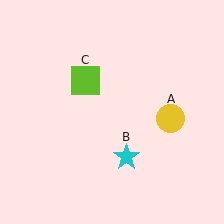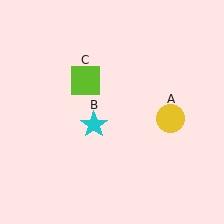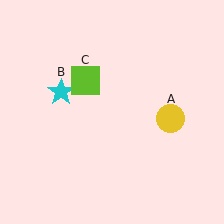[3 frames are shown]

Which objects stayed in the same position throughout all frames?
Yellow circle (object A) and lime square (object C) remained stationary.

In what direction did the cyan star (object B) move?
The cyan star (object B) moved up and to the left.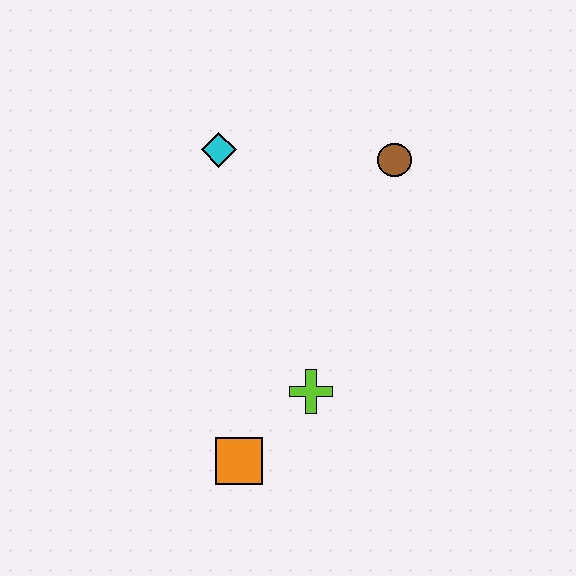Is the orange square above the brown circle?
No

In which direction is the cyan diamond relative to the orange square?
The cyan diamond is above the orange square.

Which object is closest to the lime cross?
The orange square is closest to the lime cross.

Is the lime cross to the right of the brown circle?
No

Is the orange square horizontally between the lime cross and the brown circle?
No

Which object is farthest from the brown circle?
The orange square is farthest from the brown circle.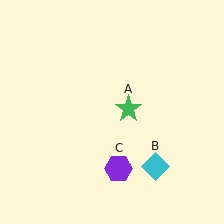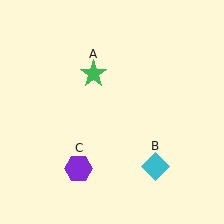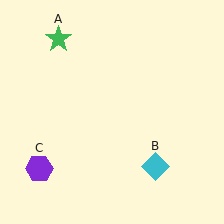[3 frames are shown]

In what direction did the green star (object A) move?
The green star (object A) moved up and to the left.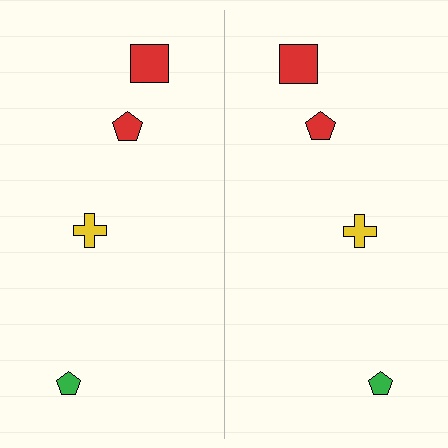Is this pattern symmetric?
Yes, this pattern has bilateral (reflection) symmetry.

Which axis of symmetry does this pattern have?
The pattern has a vertical axis of symmetry running through the center of the image.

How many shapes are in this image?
There are 8 shapes in this image.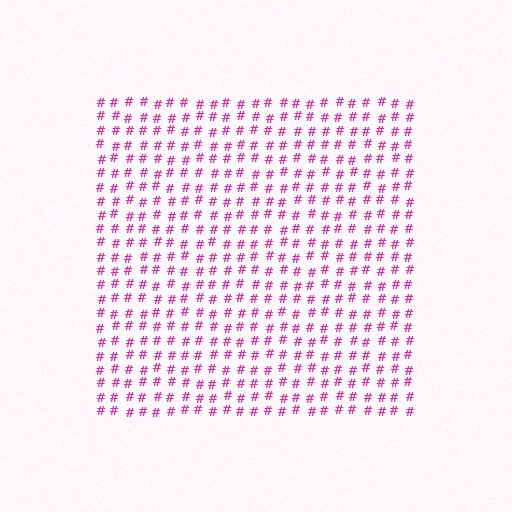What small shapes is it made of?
It is made of small hash symbols.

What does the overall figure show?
The overall figure shows a square.